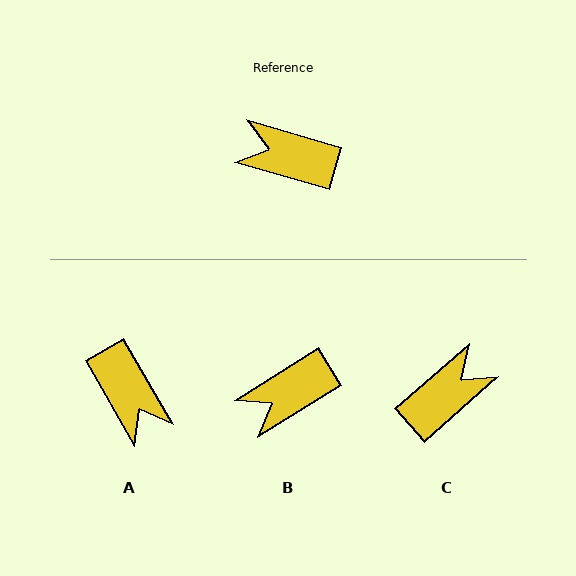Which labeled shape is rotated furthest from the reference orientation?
A, about 136 degrees away.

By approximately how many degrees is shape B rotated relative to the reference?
Approximately 48 degrees counter-clockwise.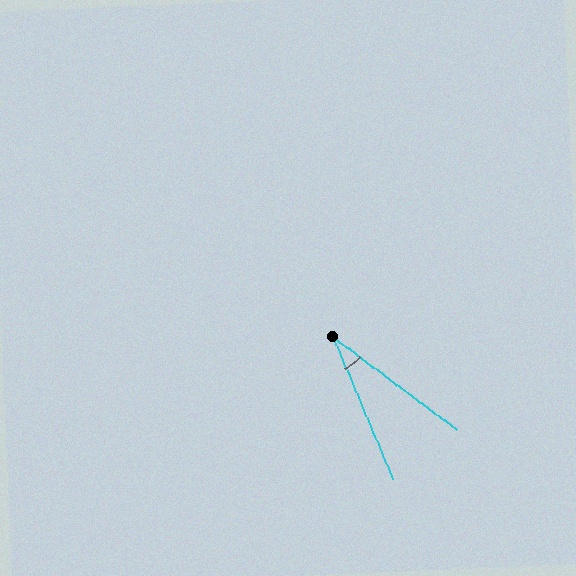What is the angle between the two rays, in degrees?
Approximately 30 degrees.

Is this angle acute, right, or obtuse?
It is acute.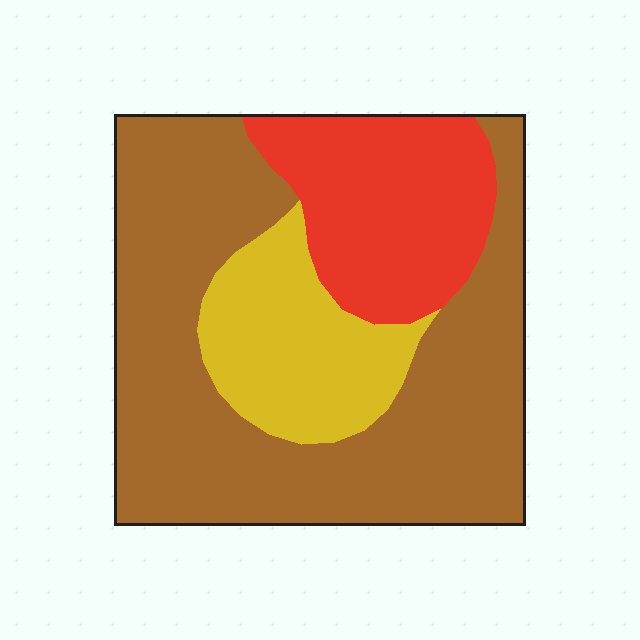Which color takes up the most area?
Brown, at roughly 60%.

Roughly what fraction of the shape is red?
Red covers 22% of the shape.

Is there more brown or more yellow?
Brown.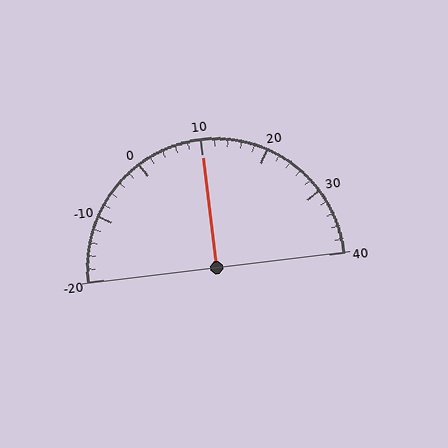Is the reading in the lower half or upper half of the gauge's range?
The reading is in the upper half of the range (-20 to 40).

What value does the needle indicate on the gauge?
The needle indicates approximately 10.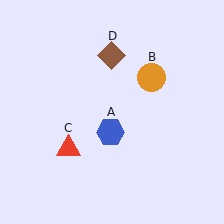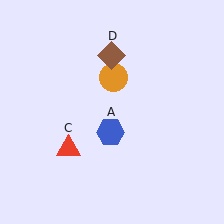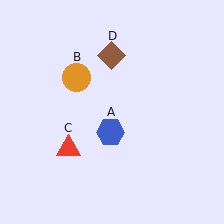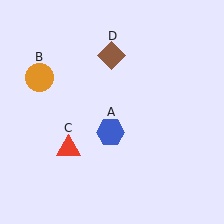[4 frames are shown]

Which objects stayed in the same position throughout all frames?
Blue hexagon (object A) and red triangle (object C) and brown diamond (object D) remained stationary.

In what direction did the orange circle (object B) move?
The orange circle (object B) moved left.